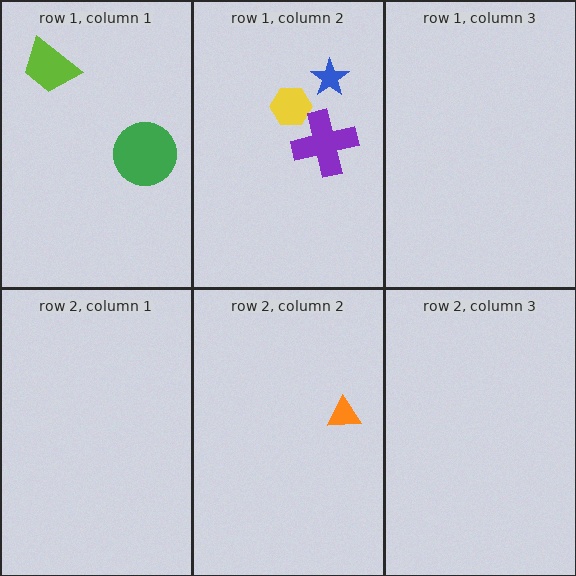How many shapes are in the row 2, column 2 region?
1.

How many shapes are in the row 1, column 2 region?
3.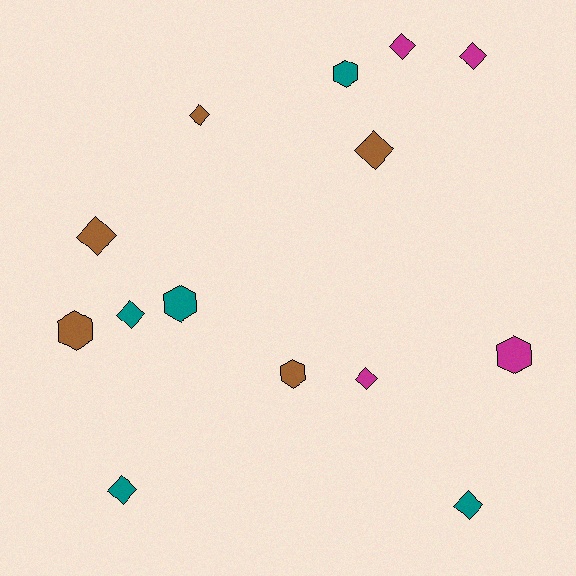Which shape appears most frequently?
Diamond, with 9 objects.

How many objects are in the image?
There are 14 objects.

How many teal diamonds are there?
There are 3 teal diamonds.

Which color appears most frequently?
Teal, with 5 objects.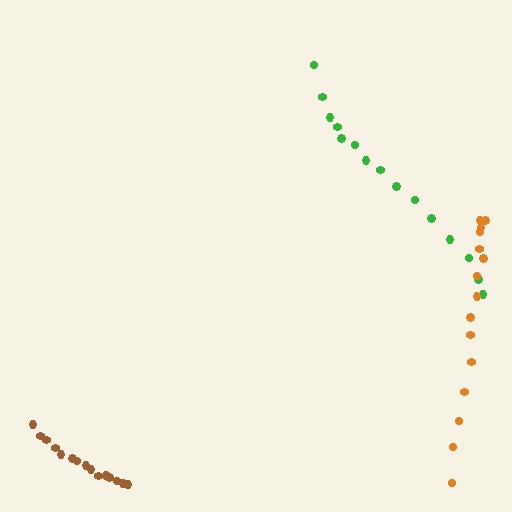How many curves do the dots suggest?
There are 3 distinct paths.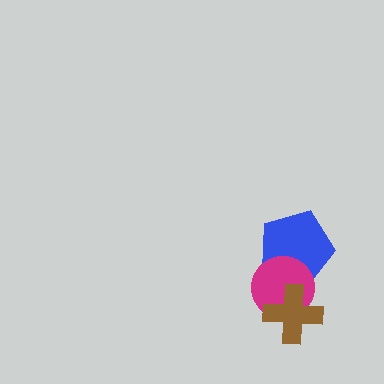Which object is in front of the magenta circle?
The brown cross is in front of the magenta circle.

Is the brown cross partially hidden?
No, no other shape covers it.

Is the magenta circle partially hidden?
Yes, it is partially covered by another shape.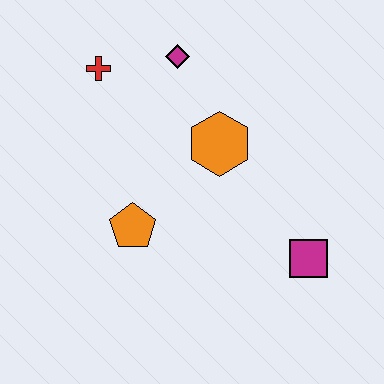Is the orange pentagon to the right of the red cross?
Yes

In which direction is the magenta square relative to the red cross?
The magenta square is to the right of the red cross.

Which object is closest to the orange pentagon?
The orange hexagon is closest to the orange pentagon.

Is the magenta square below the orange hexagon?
Yes